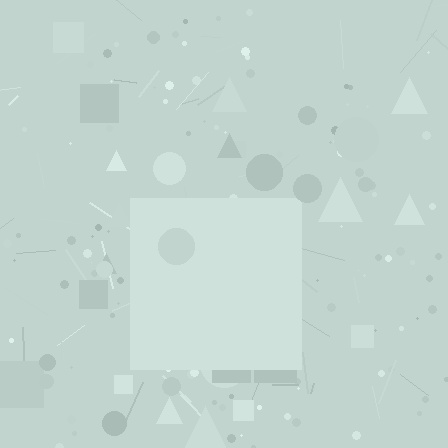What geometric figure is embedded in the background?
A square is embedded in the background.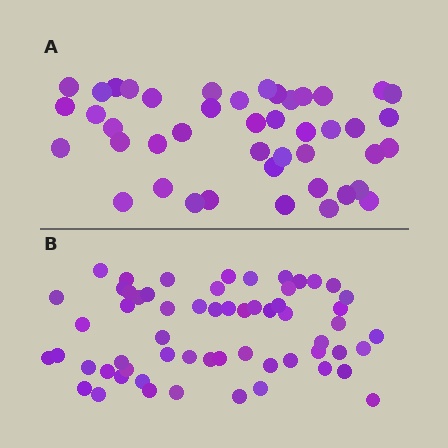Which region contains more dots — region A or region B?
Region B (the bottom region) has more dots.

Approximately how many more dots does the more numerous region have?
Region B has approximately 15 more dots than region A.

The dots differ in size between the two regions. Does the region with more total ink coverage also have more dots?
No. Region A has more total ink coverage because its dots are larger, but region B actually contains more individual dots. Total area can be misleading — the number of items is what matters here.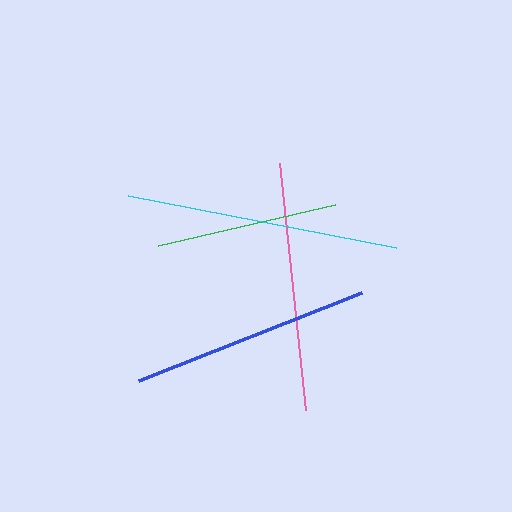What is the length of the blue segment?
The blue segment is approximately 241 pixels long.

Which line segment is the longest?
The cyan line is the longest at approximately 273 pixels.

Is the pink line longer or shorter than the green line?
The pink line is longer than the green line.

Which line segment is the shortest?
The green line is the shortest at approximately 181 pixels.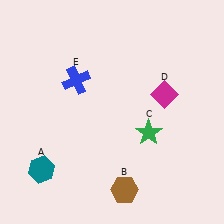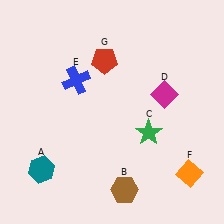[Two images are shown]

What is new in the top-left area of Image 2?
A red pentagon (G) was added in the top-left area of Image 2.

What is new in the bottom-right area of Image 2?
An orange diamond (F) was added in the bottom-right area of Image 2.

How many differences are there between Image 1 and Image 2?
There are 2 differences between the two images.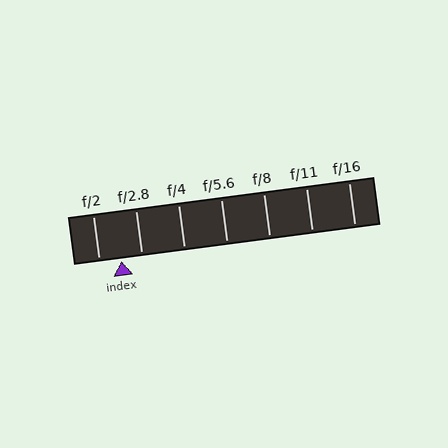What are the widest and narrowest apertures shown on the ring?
The widest aperture shown is f/2 and the narrowest is f/16.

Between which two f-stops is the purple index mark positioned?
The index mark is between f/2 and f/2.8.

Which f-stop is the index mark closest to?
The index mark is closest to f/2.8.